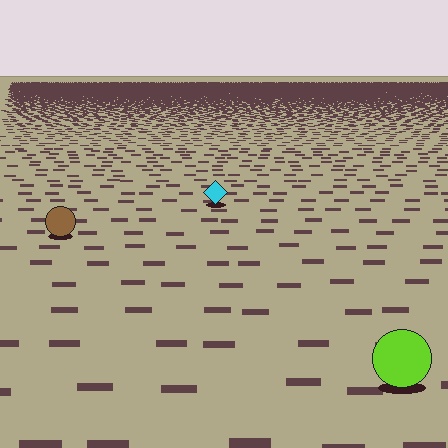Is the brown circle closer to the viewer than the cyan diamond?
Yes. The brown circle is closer — you can tell from the texture gradient: the ground texture is coarser near it.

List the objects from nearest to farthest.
From nearest to farthest: the lime circle, the brown circle, the cyan diamond.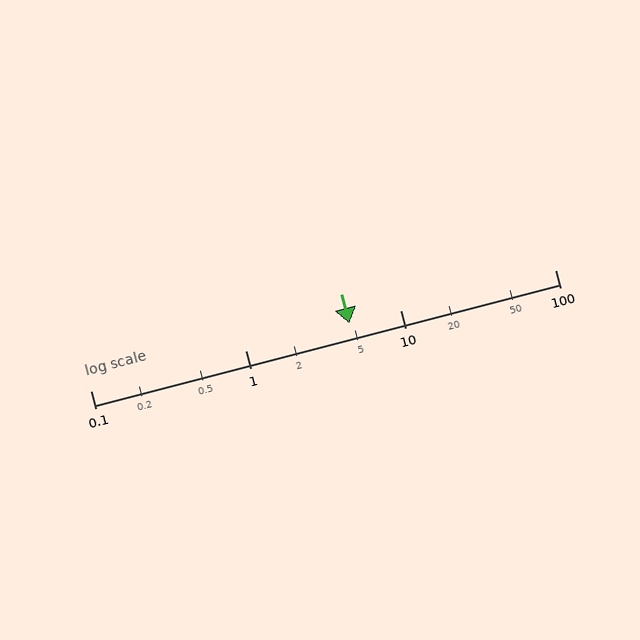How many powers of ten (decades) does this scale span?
The scale spans 3 decades, from 0.1 to 100.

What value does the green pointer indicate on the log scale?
The pointer indicates approximately 4.7.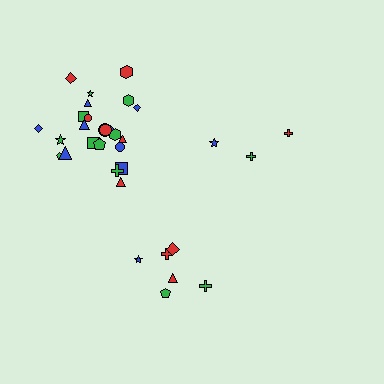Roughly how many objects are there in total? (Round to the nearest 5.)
Roughly 35 objects in total.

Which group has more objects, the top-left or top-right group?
The top-left group.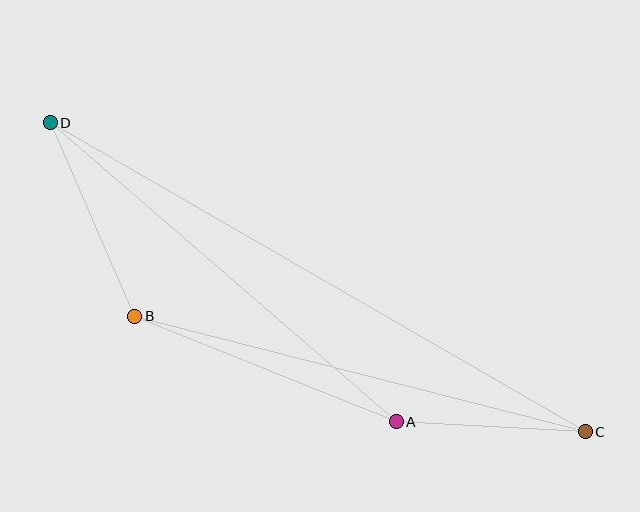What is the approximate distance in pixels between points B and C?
The distance between B and C is approximately 465 pixels.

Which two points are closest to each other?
Points A and C are closest to each other.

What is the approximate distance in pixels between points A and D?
The distance between A and D is approximately 458 pixels.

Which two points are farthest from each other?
Points C and D are farthest from each other.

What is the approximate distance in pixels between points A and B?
The distance between A and B is approximately 282 pixels.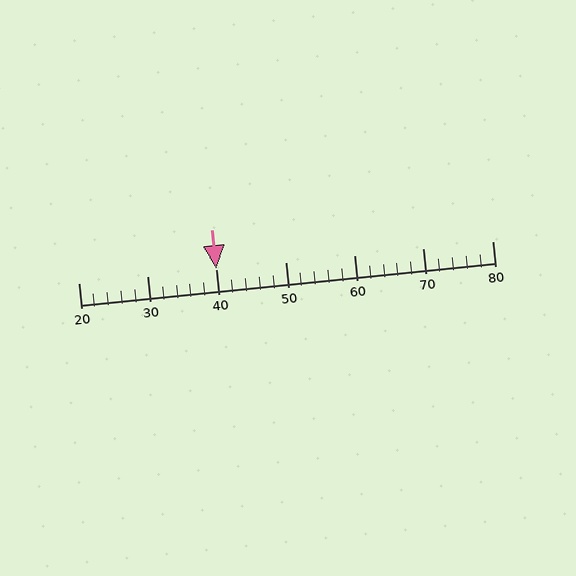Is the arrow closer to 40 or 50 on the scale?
The arrow is closer to 40.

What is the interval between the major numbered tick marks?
The major tick marks are spaced 10 units apart.